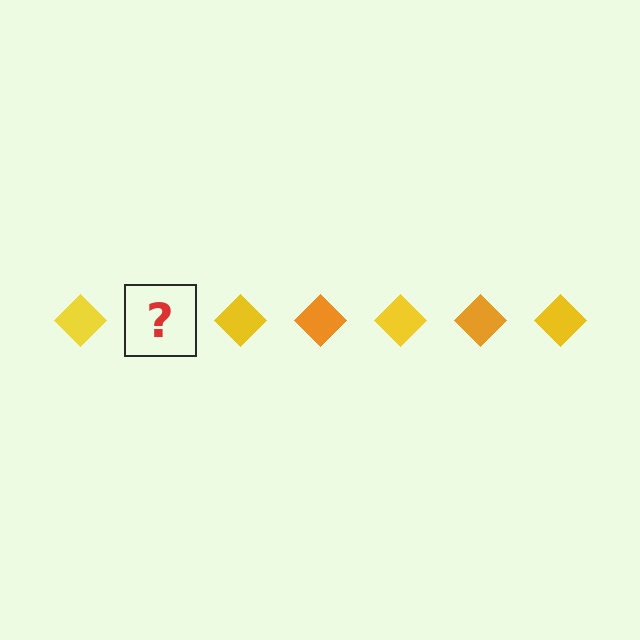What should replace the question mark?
The question mark should be replaced with an orange diamond.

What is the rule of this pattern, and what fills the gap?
The rule is that the pattern cycles through yellow, orange diamonds. The gap should be filled with an orange diamond.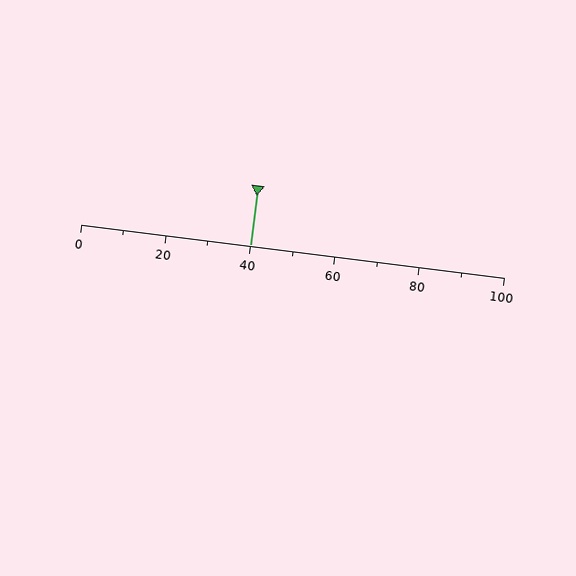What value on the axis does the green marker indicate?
The marker indicates approximately 40.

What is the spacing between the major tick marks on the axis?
The major ticks are spaced 20 apart.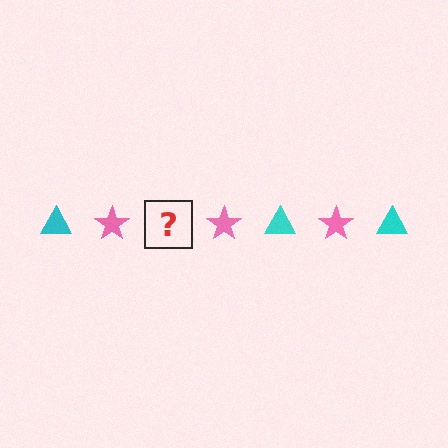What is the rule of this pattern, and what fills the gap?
The rule is that the pattern alternates between cyan triangle and pink star. The gap should be filled with a cyan triangle.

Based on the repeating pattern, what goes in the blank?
The blank should be a cyan triangle.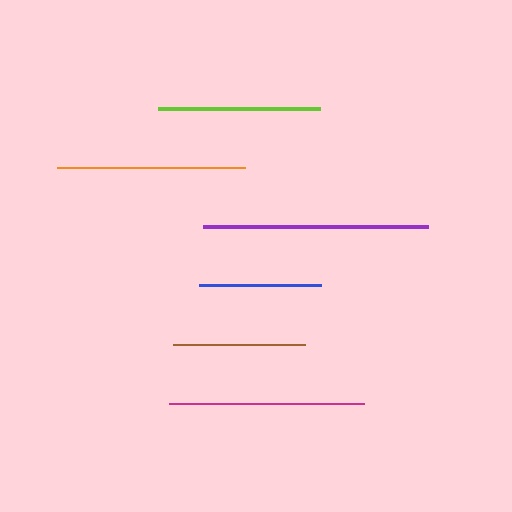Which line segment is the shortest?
The blue line is the shortest at approximately 123 pixels.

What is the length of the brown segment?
The brown segment is approximately 132 pixels long.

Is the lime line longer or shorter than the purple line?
The purple line is longer than the lime line.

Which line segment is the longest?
The purple line is the longest at approximately 225 pixels.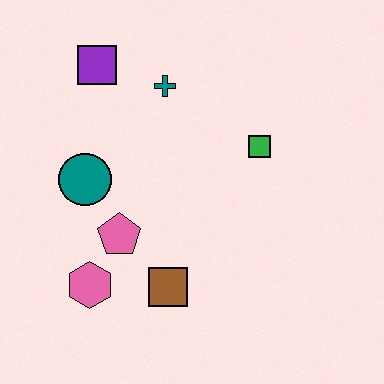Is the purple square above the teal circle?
Yes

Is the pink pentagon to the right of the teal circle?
Yes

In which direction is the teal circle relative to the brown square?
The teal circle is above the brown square.